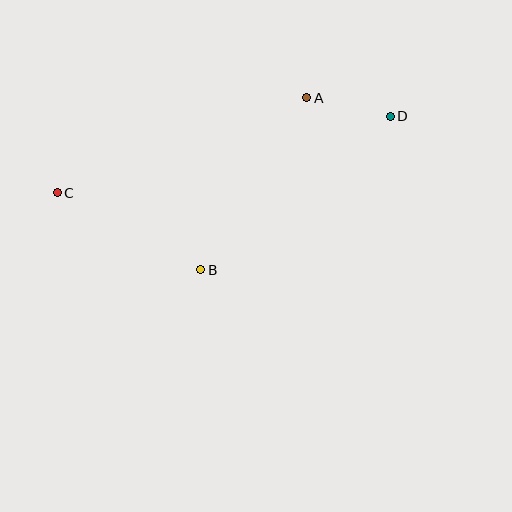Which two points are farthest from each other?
Points C and D are farthest from each other.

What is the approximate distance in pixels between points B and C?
The distance between B and C is approximately 163 pixels.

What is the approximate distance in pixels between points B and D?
The distance between B and D is approximately 244 pixels.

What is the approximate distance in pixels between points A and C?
The distance between A and C is approximately 267 pixels.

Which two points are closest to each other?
Points A and D are closest to each other.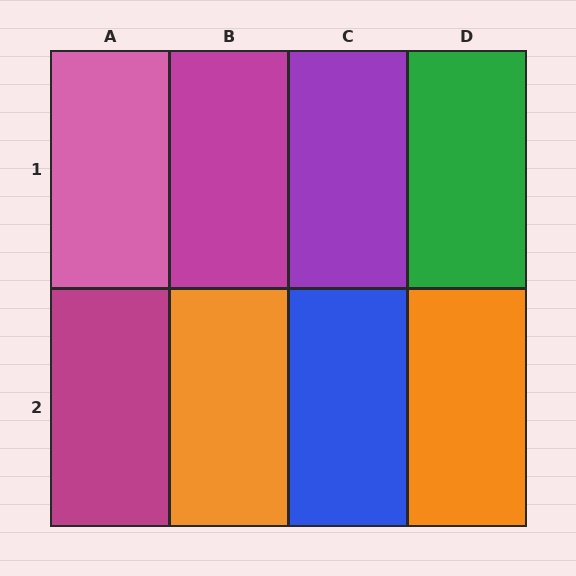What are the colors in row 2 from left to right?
Magenta, orange, blue, orange.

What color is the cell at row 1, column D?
Green.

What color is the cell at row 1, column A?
Pink.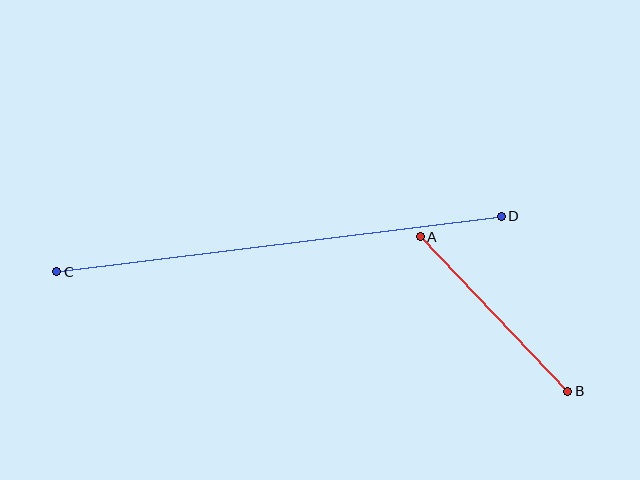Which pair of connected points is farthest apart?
Points C and D are farthest apart.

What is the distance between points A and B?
The distance is approximately 213 pixels.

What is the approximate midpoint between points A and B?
The midpoint is at approximately (494, 314) pixels.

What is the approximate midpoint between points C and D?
The midpoint is at approximately (279, 244) pixels.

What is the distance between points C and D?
The distance is approximately 448 pixels.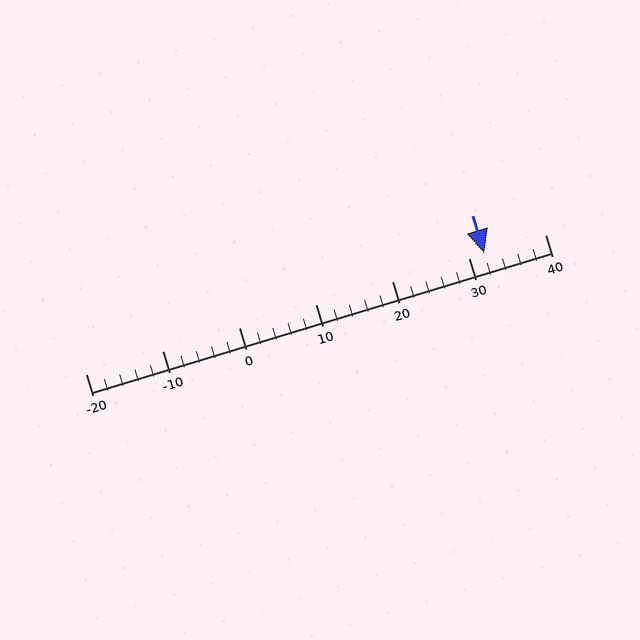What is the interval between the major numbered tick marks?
The major tick marks are spaced 10 units apart.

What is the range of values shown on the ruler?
The ruler shows values from -20 to 40.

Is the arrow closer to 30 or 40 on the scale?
The arrow is closer to 30.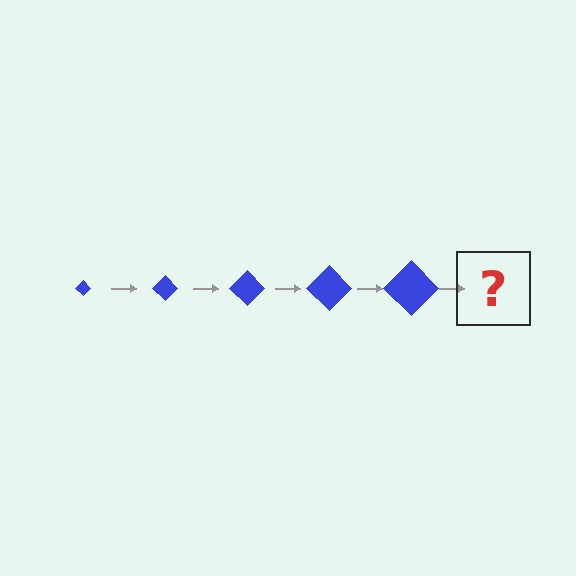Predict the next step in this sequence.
The next step is a blue diamond, larger than the previous one.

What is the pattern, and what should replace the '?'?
The pattern is that the diamond gets progressively larger each step. The '?' should be a blue diamond, larger than the previous one.